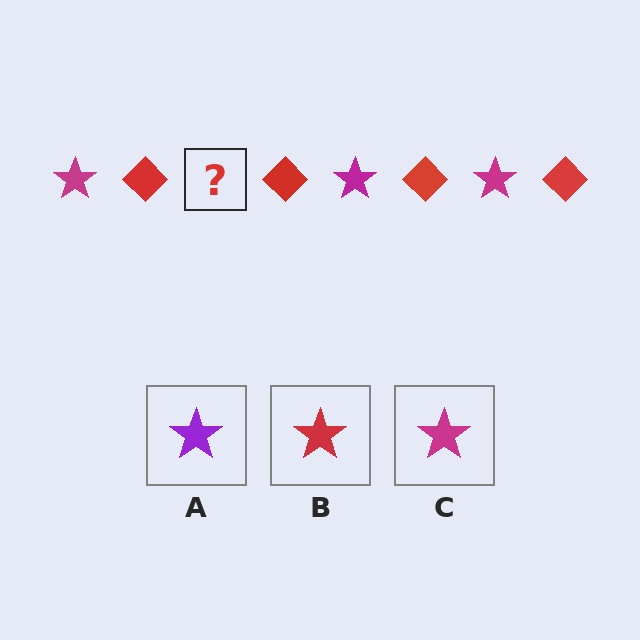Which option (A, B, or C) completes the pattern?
C.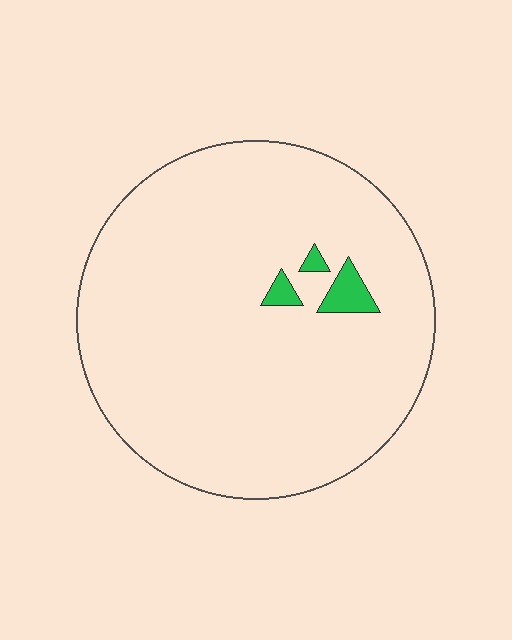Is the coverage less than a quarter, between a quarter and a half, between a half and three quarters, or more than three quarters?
Less than a quarter.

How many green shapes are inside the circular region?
3.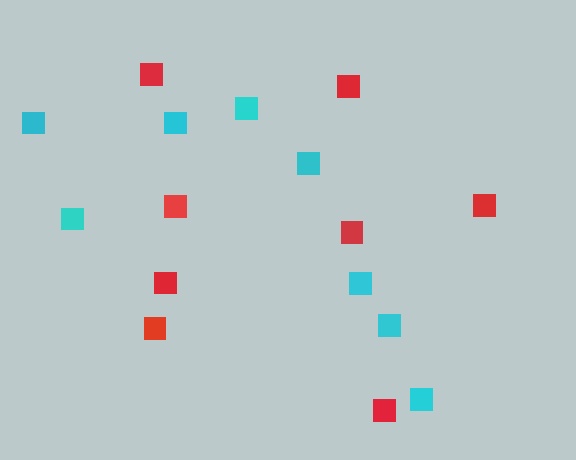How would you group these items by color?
There are 2 groups: one group of cyan squares (8) and one group of red squares (8).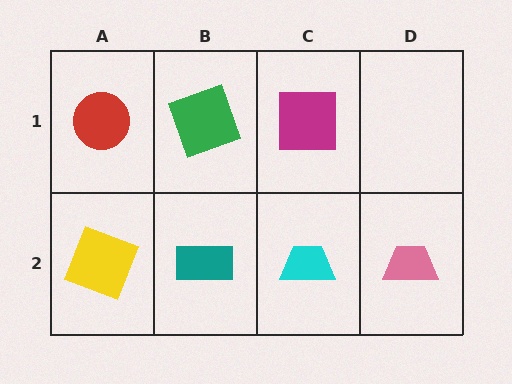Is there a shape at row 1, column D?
No, that cell is empty.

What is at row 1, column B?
A green square.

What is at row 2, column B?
A teal rectangle.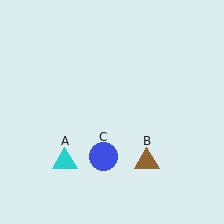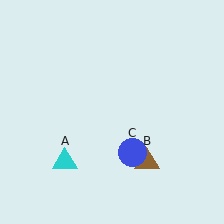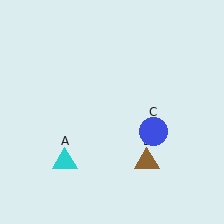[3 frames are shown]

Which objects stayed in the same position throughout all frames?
Cyan triangle (object A) and brown triangle (object B) remained stationary.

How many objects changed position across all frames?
1 object changed position: blue circle (object C).